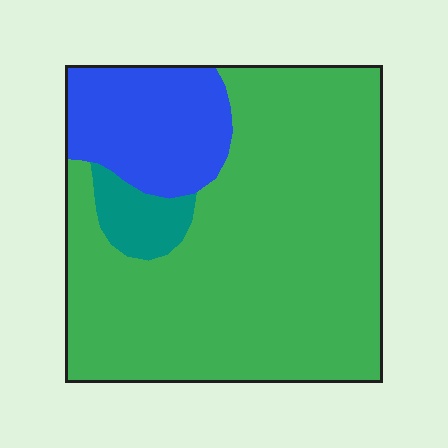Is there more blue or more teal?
Blue.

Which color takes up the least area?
Teal, at roughly 5%.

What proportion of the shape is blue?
Blue covers 19% of the shape.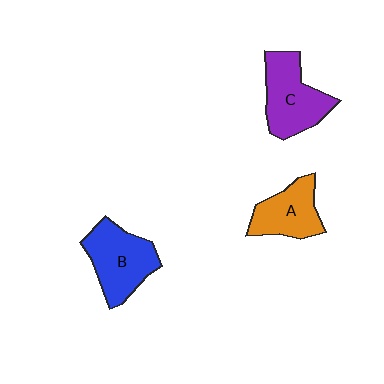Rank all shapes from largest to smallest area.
From largest to smallest: B (blue), C (purple), A (orange).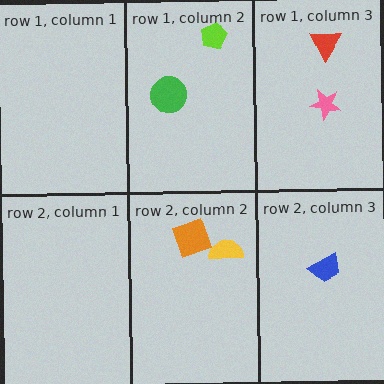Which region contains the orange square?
The row 2, column 2 region.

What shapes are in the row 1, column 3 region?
The red triangle, the pink star.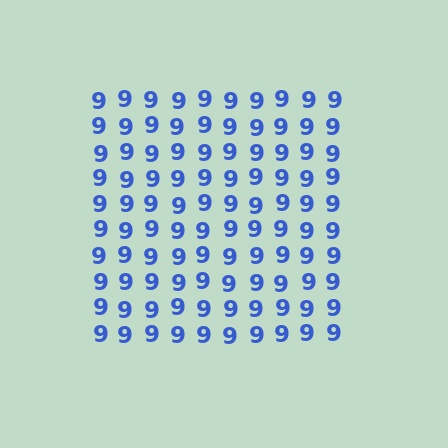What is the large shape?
The large shape is a square.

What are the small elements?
The small elements are digit 9's.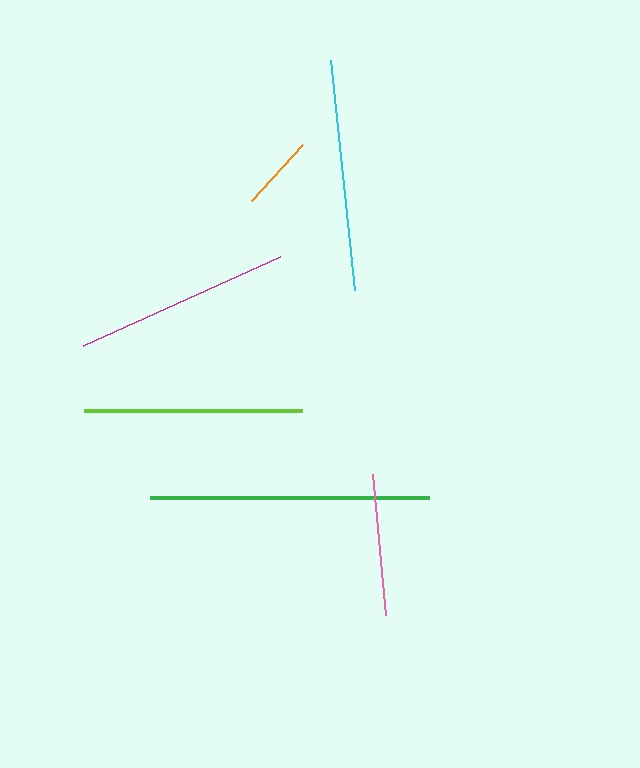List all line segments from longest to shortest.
From longest to shortest: green, cyan, lime, magenta, pink, orange.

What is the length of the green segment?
The green segment is approximately 279 pixels long.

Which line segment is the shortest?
The orange line is the shortest at approximately 75 pixels.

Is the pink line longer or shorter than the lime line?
The lime line is longer than the pink line.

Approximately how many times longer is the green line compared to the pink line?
The green line is approximately 2.0 times the length of the pink line.